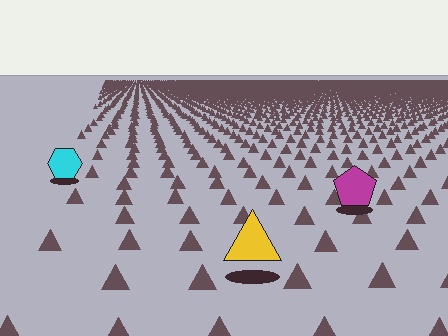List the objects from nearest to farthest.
From nearest to farthest: the yellow triangle, the magenta pentagon, the cyan hexagon.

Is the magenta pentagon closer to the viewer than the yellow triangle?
No. The yellow triangle is closer — you can tell from the texture gradient: the ground texture is coarser near it.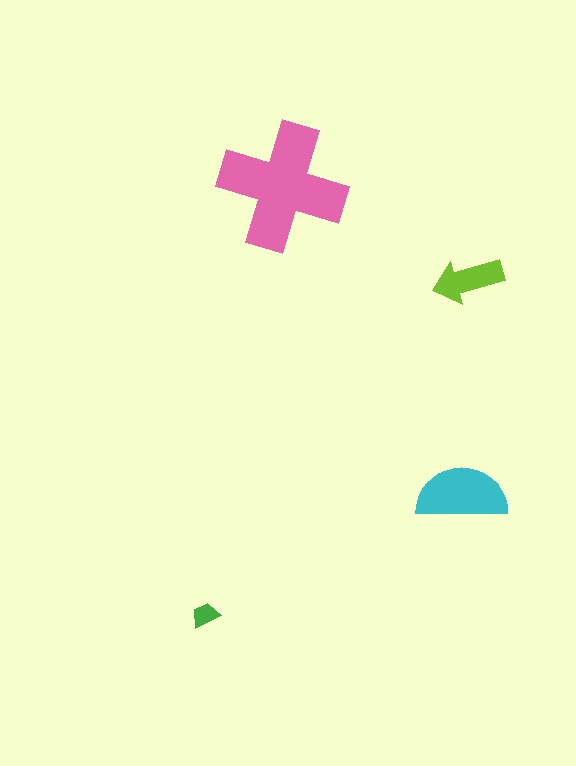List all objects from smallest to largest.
The green trapezoid, the lime arrow, the cyan semicircle, the pink cross.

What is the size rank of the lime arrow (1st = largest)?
3rd.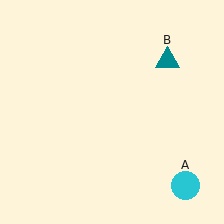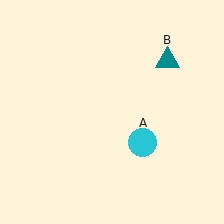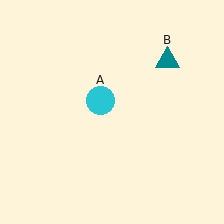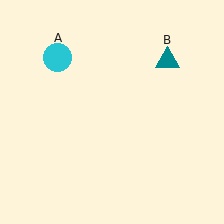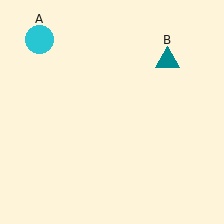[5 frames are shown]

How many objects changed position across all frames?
1 object changed position: cyan circle (object A).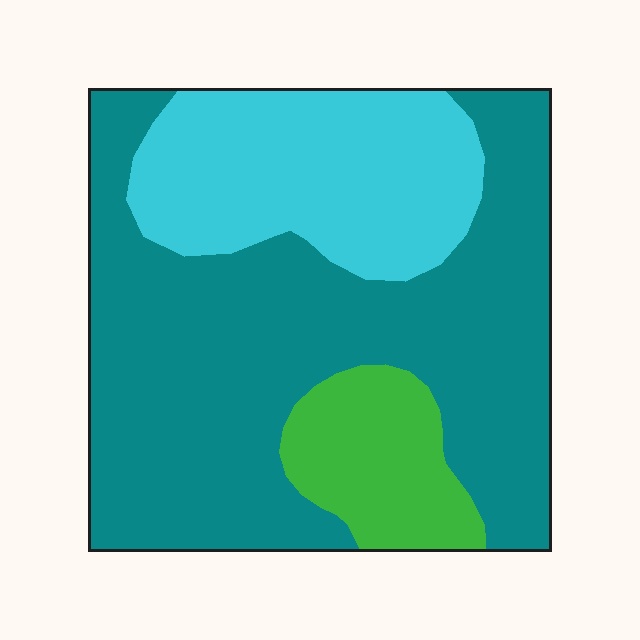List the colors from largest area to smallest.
From largest to smallest: teal, cyan, green.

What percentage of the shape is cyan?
Cyan takes up about one quarter (1/4) of the shape.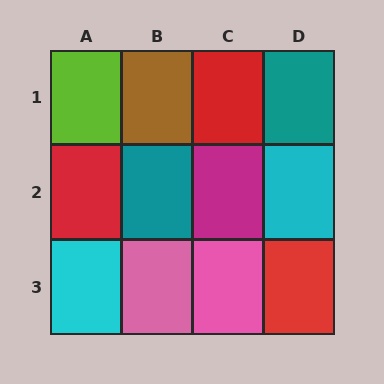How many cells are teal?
2 cells are teal.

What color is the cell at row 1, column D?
Teal.